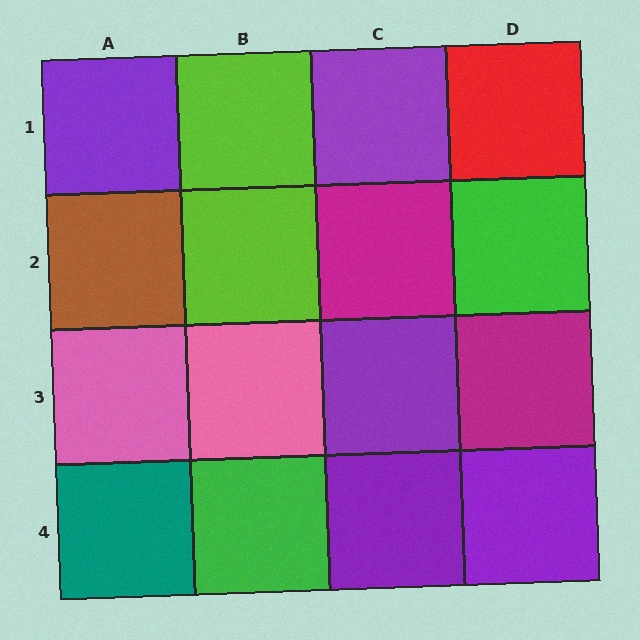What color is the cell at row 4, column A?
Teal.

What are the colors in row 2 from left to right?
Brown, lime, magenta, green.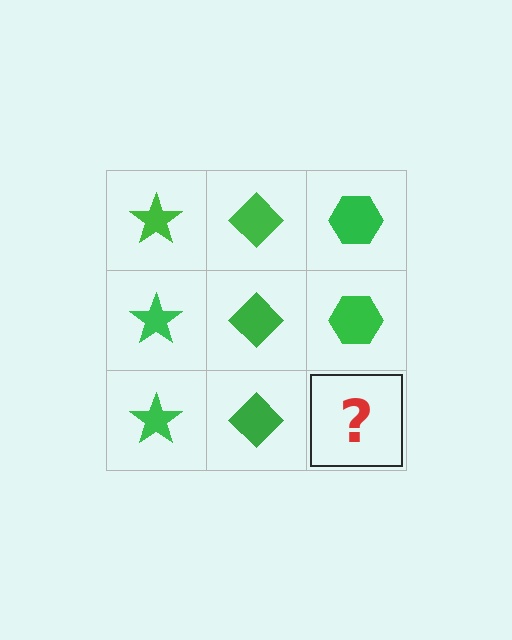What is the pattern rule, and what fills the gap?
The rule is that each column has a consistent shape. The gap should be filled with a green hexagon.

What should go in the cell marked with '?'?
The missing cell should contain a green hexagon.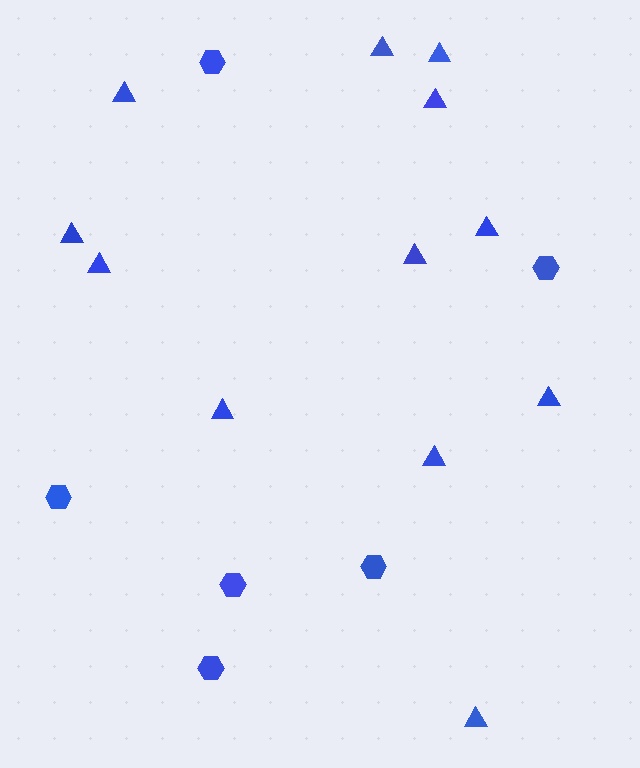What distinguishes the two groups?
There are 2 groups: one group of triangles (12) and one group of hexagons (6).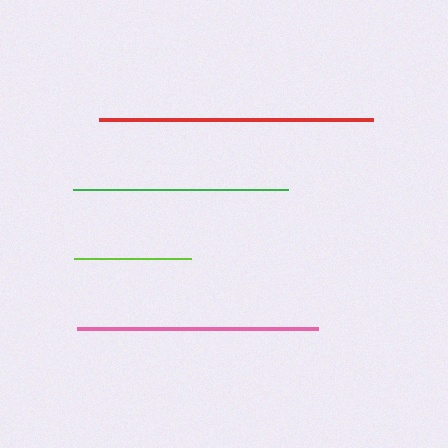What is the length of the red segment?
The red segment is approximately 274 pixels long.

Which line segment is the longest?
The red line is the longest at approximately 274 pixels.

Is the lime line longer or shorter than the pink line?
The pink line is longer than the lime line.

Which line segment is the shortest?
The lime line is the shortest at approximately 117 pixels.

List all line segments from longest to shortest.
From longest to shortest: red, pink, green, lime.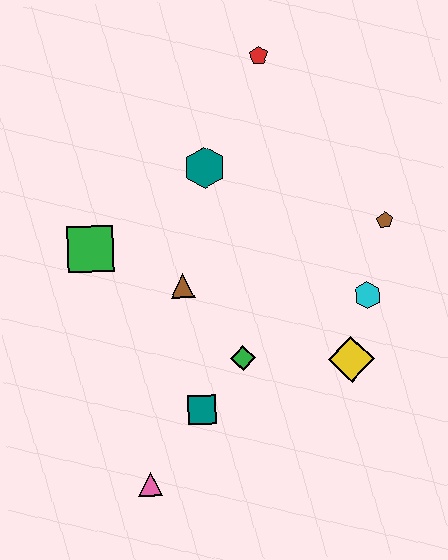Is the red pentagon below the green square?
No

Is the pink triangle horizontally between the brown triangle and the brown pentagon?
No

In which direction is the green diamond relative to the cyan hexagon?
The green diamond is to the left of the cyan hexagon.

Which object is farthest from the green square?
The brown pentagon is farthest from the green square.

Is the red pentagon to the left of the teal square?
No